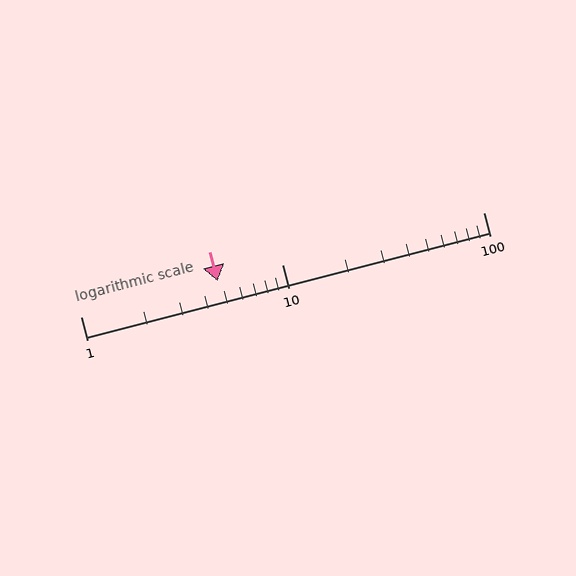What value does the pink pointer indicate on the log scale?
The pointer indicates approximately 4.8.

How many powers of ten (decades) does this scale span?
The scale spans 2 decades, from 1 to 100.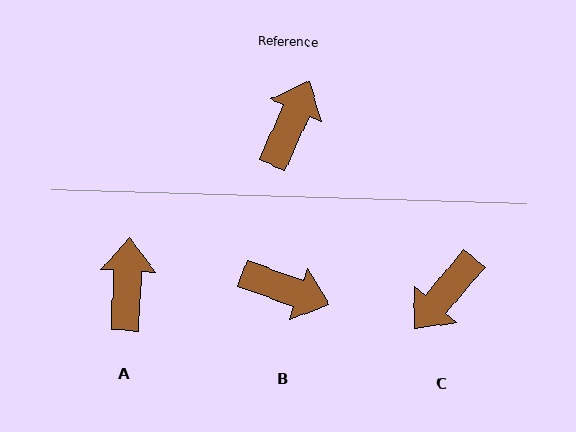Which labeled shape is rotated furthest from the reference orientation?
C, about 164 degrees away.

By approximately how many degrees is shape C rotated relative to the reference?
Approximately 164 degrees counter-clockwise.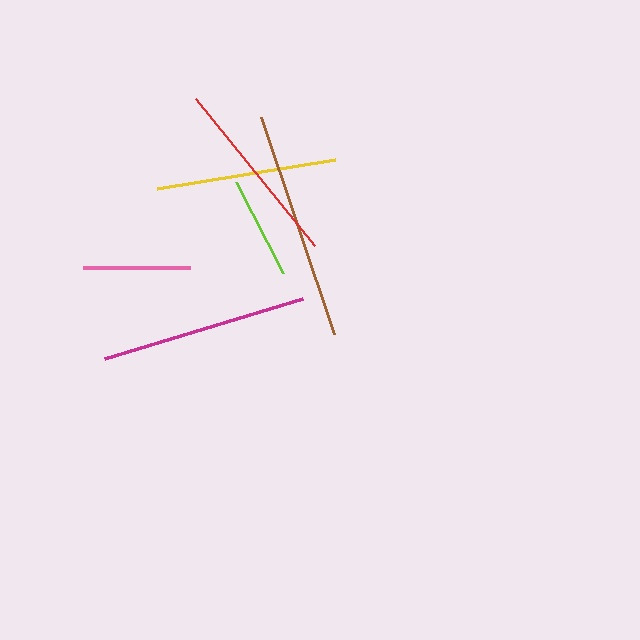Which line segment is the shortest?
The lime line is the shortest at approximately 103 pixels.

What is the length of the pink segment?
The pink segment is approximately 107 pixels long.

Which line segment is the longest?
The brown line is the longest at approximately 229 pixels.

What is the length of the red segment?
The red segment is approximately 189 pixels long.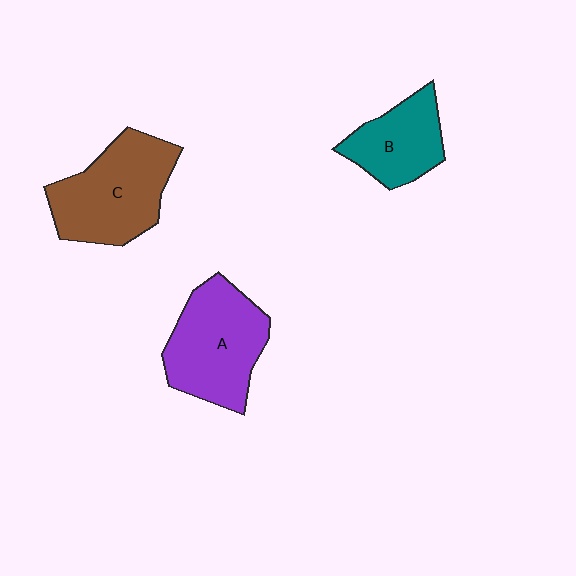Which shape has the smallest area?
Shape B (teal).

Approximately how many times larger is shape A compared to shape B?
Approximately 1.5 times.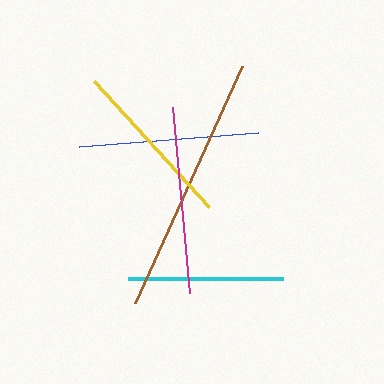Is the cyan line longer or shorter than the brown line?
The brown line is longer than the cyan line.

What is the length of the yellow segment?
The yellow segment is approximately 170 pixels long.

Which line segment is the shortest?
The cyan line is the shortest at approximately 155 pixels.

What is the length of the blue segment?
The blue segment is approximately 180 pixels long.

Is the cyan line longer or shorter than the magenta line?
The magenta line is longer than the cyan line.